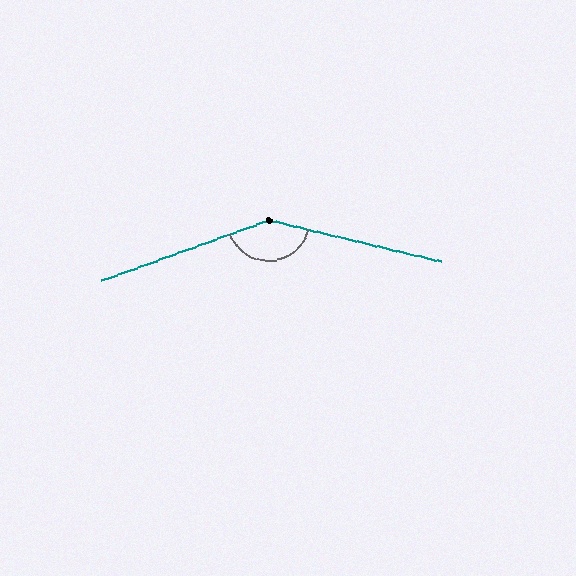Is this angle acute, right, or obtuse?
It is obtuse.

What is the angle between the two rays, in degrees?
Approximately 146 degrees.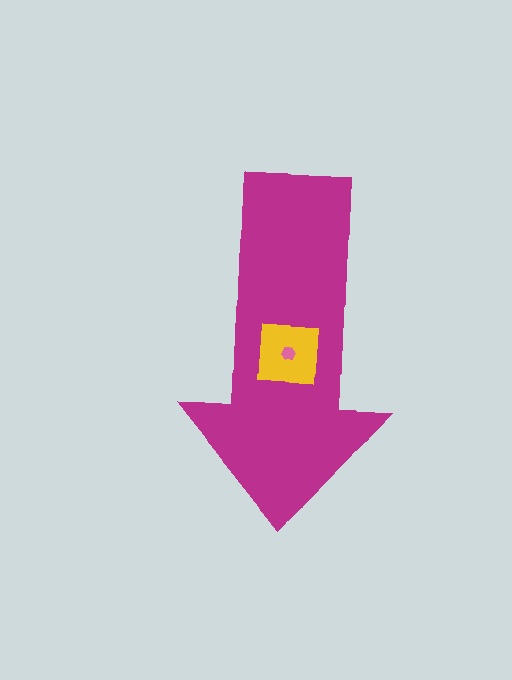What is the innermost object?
The pink hexagon.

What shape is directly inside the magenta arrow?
The yellow square.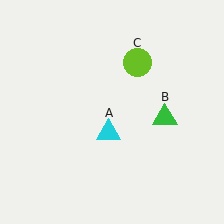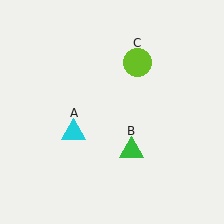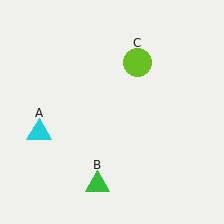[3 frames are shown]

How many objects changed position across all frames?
2 objects changed position: cyan triangle (object A), green triangle (object B).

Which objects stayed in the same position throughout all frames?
Lime circle (object C) remained stationary.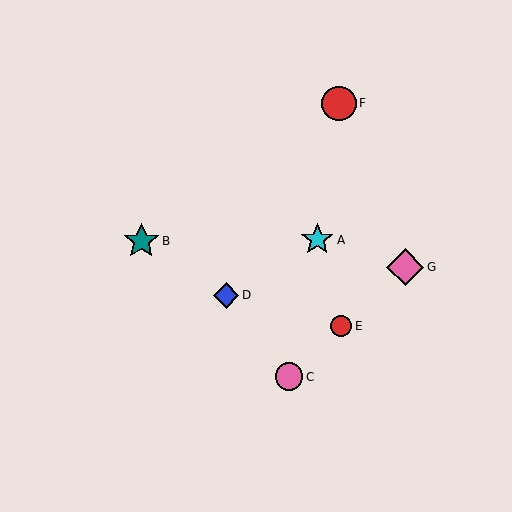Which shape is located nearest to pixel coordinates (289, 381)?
The pink circle (labeled C) at (289, 377) is nearest to that location.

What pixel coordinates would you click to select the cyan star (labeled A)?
Click at (317, 240) to select the cyan star A.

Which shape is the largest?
The pink diamond (labeled G) is the largest.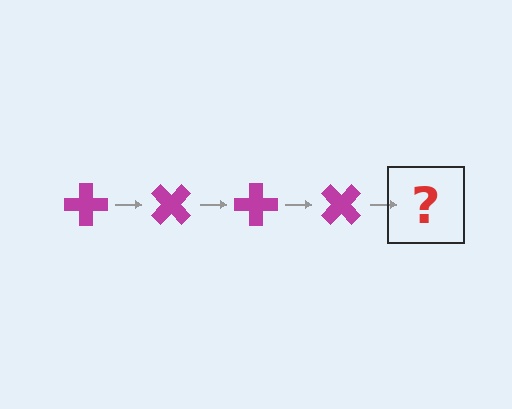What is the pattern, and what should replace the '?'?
The pattern is that the cross rotates 45 degrees each step. The '?' should be a magenta cross rotated 180 degrees.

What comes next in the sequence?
The next element should be a magenta cross rotated 180 degrees.